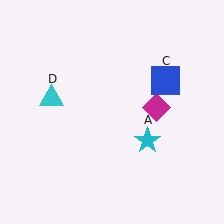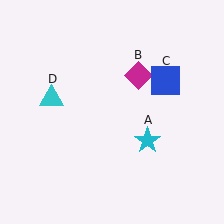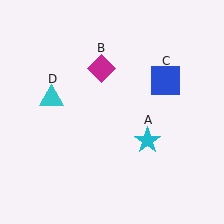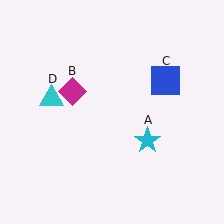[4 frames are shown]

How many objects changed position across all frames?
1 object changed position: magenta diamond (object B).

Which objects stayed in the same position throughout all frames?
Cyan star (object A) and blue square (object C) and cyan triangle (object D) remained stationary.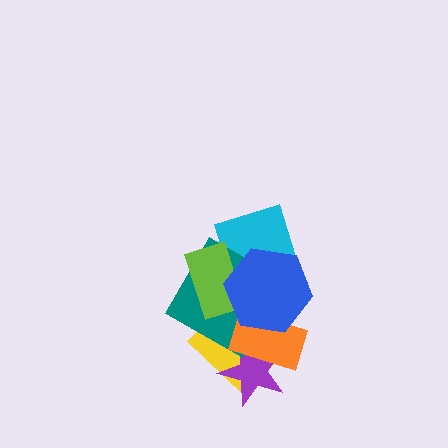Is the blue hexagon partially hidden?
No, no other shape covers it.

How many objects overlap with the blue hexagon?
5 objects overlap with the blue hexagon.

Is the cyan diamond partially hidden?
Yes, it is partially covered by another shape.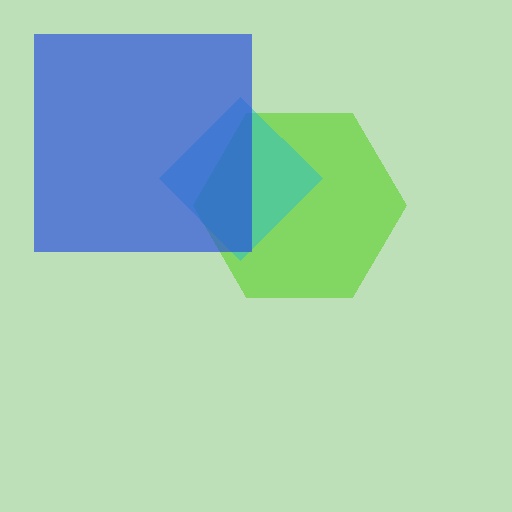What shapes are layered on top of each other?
The layered shapes are: a lime hexagon, a cyan diamond, a blue square.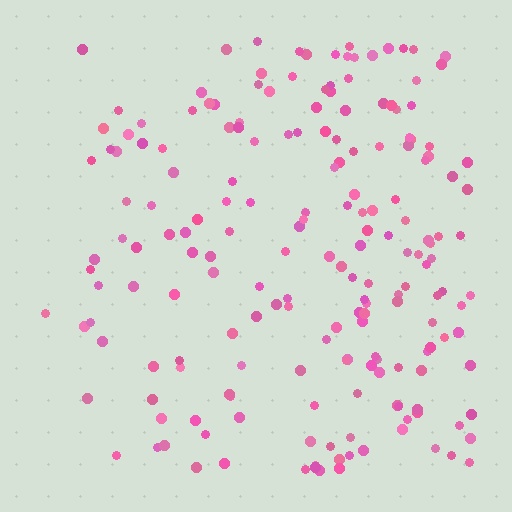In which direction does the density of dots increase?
From left to right, with the right side densest.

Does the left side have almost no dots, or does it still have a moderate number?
Still a moderate number, just noticeably fewer than the right.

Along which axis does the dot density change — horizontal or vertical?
Horizontal.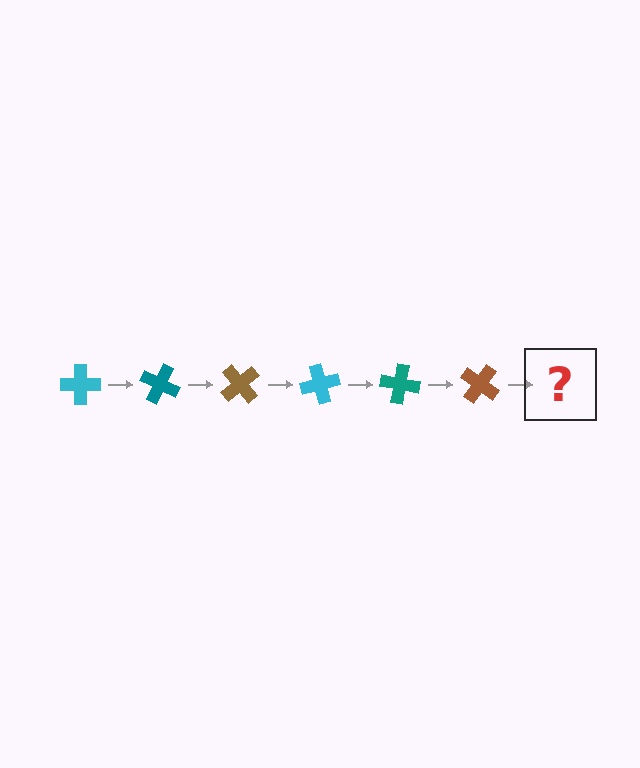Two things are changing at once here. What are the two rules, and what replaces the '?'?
The two rules are that it rotates 25 degrees each step and the color cycles through cyan, teal, and brown. The '?' should be a cyan cross, rotated 150 degrees from the start.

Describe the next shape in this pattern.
It should be a cyan cross, rotated 150 degrees from the start.